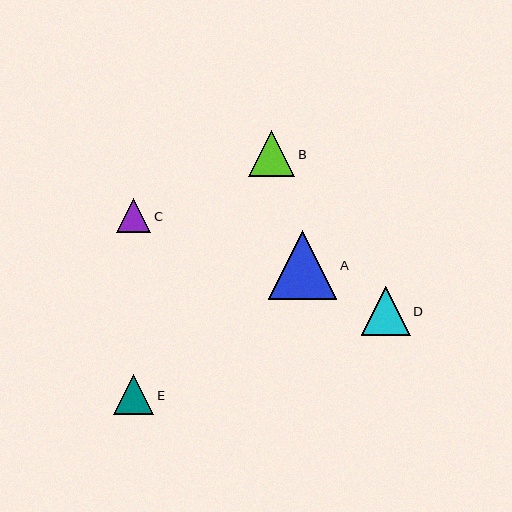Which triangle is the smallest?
Triangle C is the smallest with a size of approximately 34 pixels.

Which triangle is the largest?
Triangle A is the largest with a size of approximately 68 pixels.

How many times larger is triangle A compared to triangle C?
Triangle A is approximately 2.0 times the size of triangle C.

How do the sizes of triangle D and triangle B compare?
Triangle D and triangle B are approximately the same size.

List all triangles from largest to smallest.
From largest to smallest: A, D, B, E, C.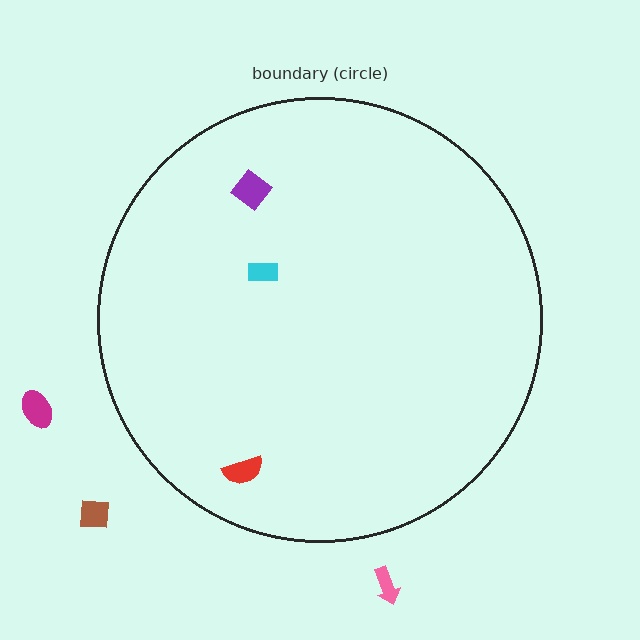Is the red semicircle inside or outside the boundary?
Inside.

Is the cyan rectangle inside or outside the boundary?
Inside.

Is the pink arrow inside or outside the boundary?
Outside.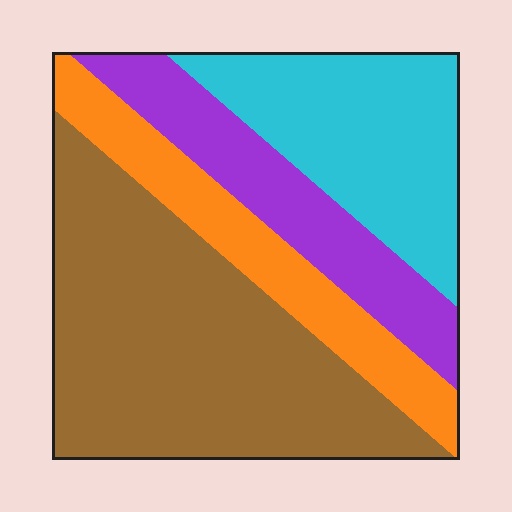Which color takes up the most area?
Brown, at roughly 45%.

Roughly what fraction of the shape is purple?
Purple covers 17% of the shape.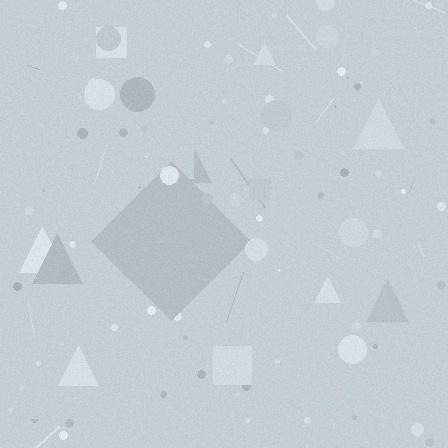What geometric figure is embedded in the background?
A diamond is embedded in the background.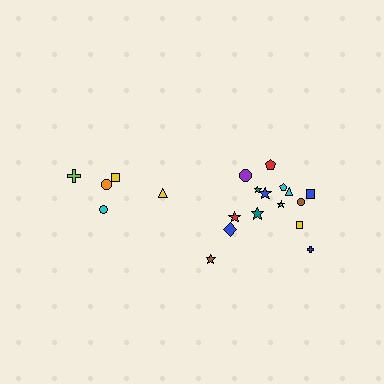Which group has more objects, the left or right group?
The right group.